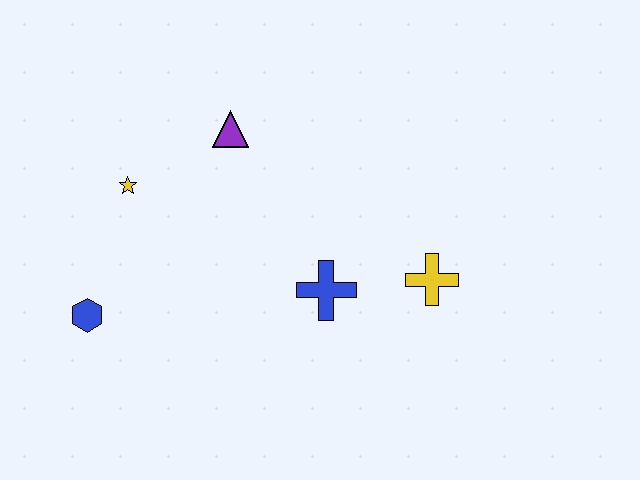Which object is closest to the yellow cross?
The blue cross is closest to the yellow cross.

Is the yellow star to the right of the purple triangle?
No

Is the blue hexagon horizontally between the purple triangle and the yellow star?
No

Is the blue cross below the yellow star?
Yes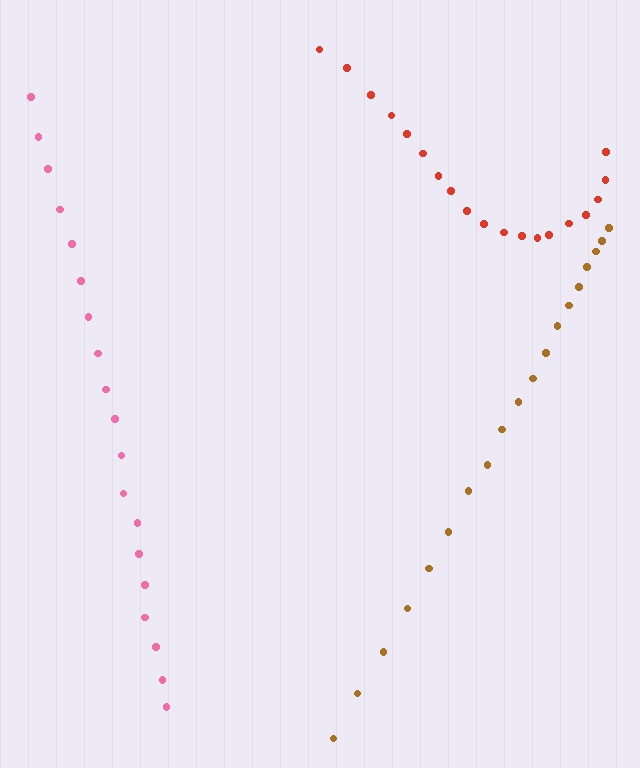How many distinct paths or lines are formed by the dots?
There are 3 distinct paths.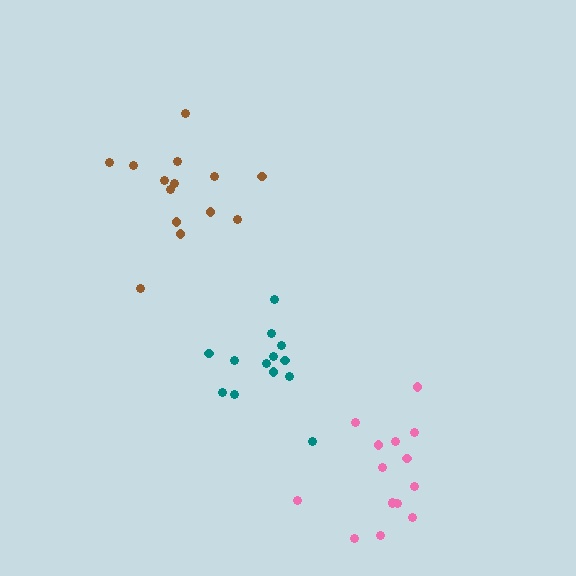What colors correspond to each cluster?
The clusters are colored: pink, brown, teal.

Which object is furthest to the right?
The pink cluster is rightmost.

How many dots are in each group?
Group 1: 15 dots, Group 2: 14 dots, Group 3: 13 dots (42 total).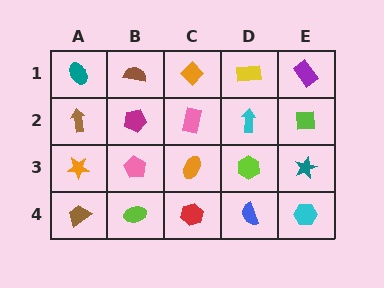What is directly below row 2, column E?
A teal star.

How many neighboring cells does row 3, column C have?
4.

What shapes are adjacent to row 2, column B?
A brown semicircle (row 1, column B), a pink pentagon (row 3, column B), a brown arrow (row 2, column A), a pink rectangle (row 2, column C).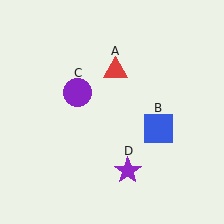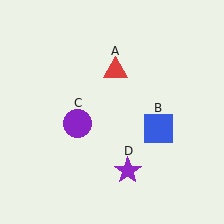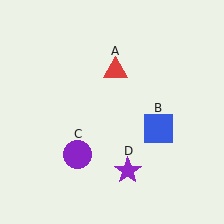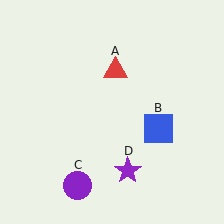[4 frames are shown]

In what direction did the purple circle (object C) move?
The purple circle (object C) moved down.